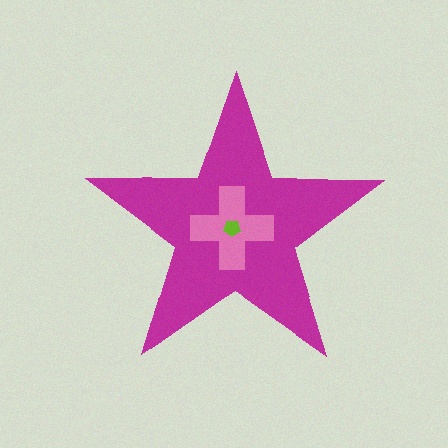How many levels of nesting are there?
3.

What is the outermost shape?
The magenta star.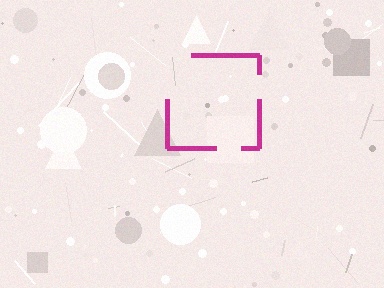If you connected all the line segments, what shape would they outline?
They would outline a square.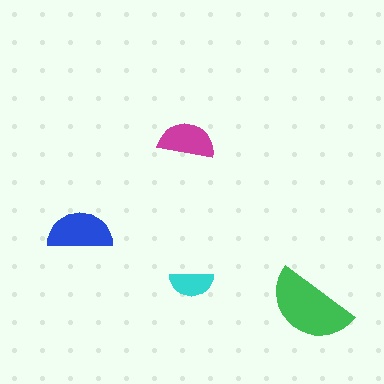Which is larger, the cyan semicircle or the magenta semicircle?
The magenta one.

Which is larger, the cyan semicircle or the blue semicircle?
The blue one.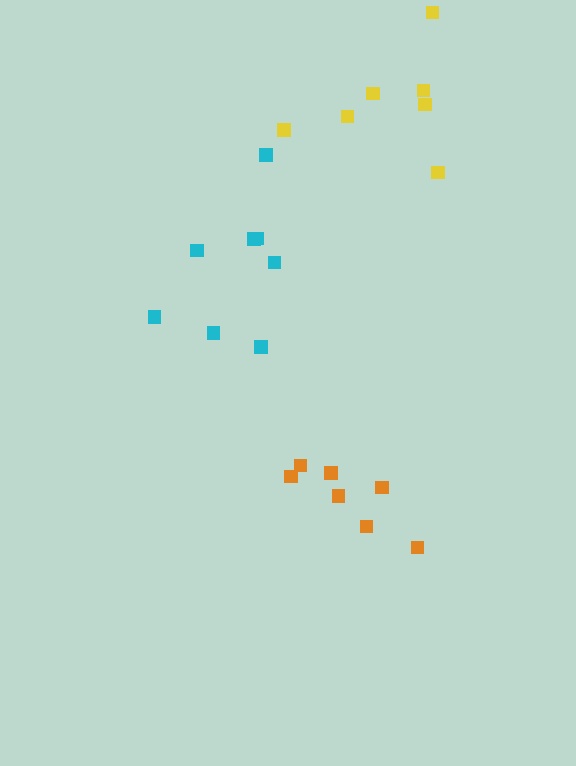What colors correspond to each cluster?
The clusters are colored: cyan, orange, yellow.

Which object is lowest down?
The orange cluster is bottommost.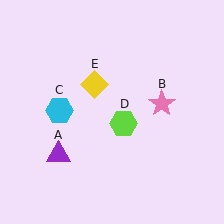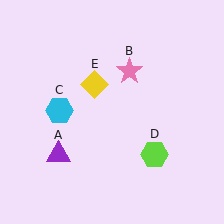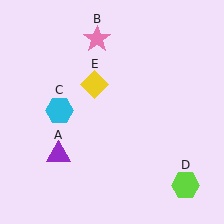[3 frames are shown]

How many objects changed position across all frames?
2 objects changed position: pink star (object B), lime hexagon (object D).